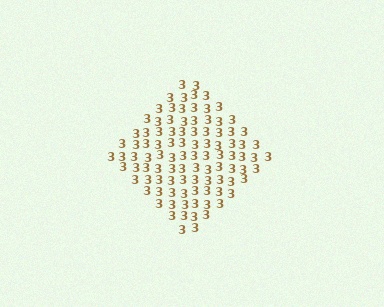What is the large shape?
The large shape is a diamond.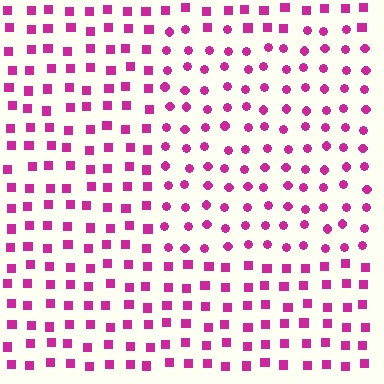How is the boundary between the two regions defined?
The boundary is defined by a change in element shape: circles inside vs. squares outside. All elements share the same color and spacing.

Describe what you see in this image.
The image is filled with small magenta elements arranged in a uniform grid. A rectangle-shaped region contains circles, while the surrounding area contains squares. The boundary is defined purely by the change in element shape.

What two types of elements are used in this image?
The image uses circles inside the rectangle region and squares outside it.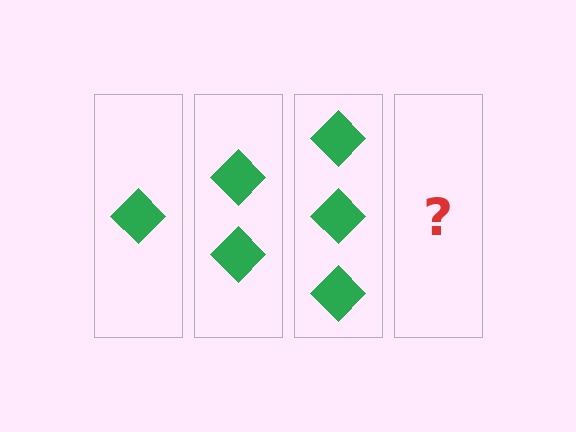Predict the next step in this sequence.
The next step is 4 diamonds.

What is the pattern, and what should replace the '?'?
The pattern is that each step adds one more diamond. The '?' should be 4 diamonds.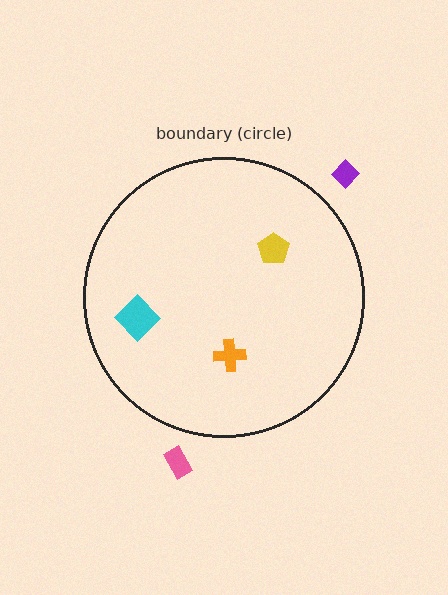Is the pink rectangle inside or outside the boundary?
Outside.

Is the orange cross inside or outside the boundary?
Inside.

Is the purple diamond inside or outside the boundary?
Outside.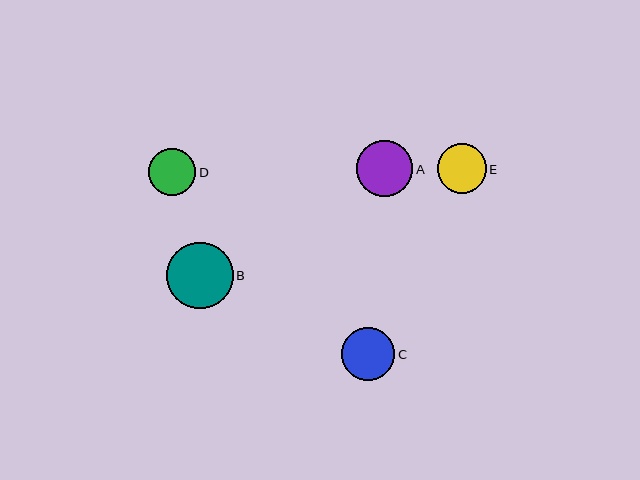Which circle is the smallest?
Circle D is the smallest with a size of approximately 47 pixels.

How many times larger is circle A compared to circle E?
Circle A is approximately 1.1 times the size of circle E.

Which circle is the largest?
Circle B is the largest with a size of approximately 66 pixels.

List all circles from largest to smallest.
From largest to smallest: B, A, C, E, D.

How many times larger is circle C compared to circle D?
Circle C is approximately 1.1 times the size of circle D.